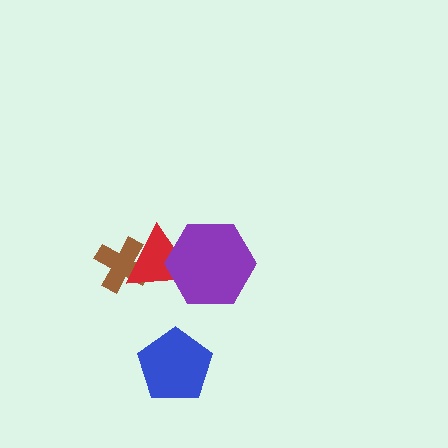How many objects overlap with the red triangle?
2 objects overlap with the red triangle.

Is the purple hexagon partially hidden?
No, no other shape covers it.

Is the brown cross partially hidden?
Yes, it is partially covered by another shape.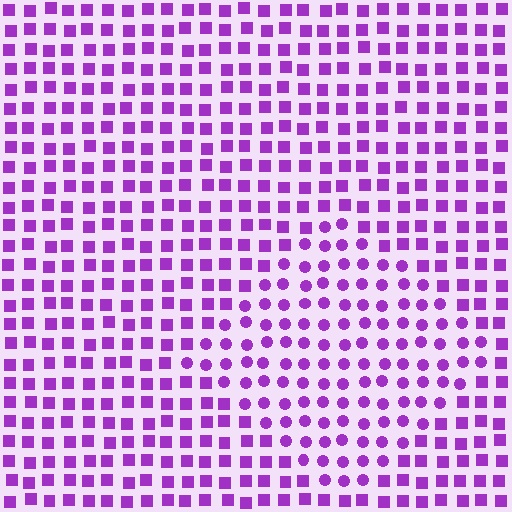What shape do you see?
I see a diamond.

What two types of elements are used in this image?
The image uses circles inside the diamond region and squares outside it.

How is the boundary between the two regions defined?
The boundary is defined by a change in element shape: circles inside vs. squares outside. All elements share the same color and spacing.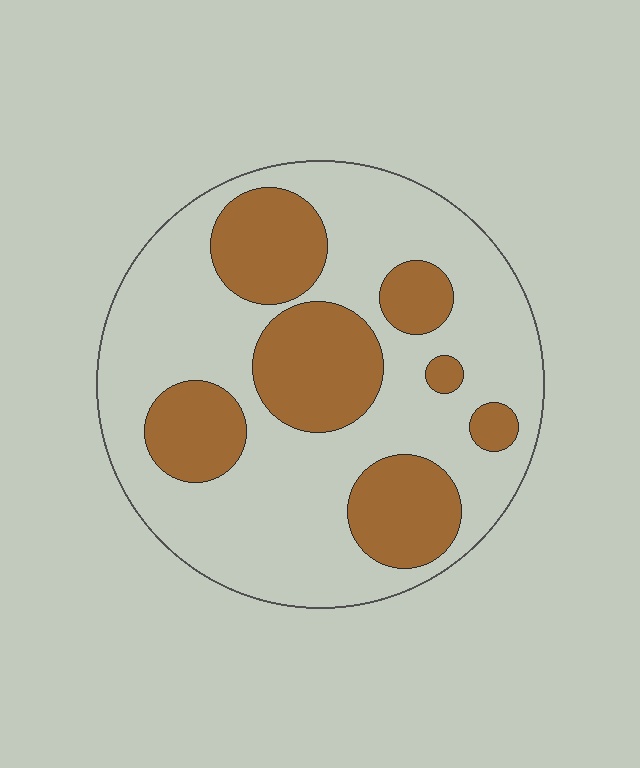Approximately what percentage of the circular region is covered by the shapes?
Approximately 30%.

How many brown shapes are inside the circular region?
7.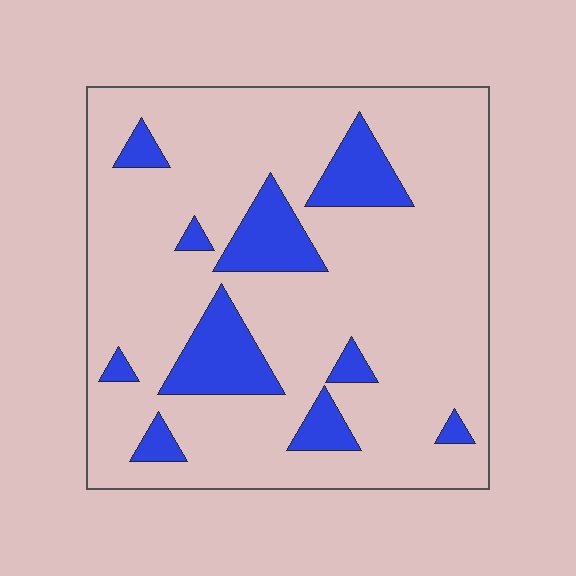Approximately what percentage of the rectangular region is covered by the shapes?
Approximately 15%.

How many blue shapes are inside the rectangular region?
10.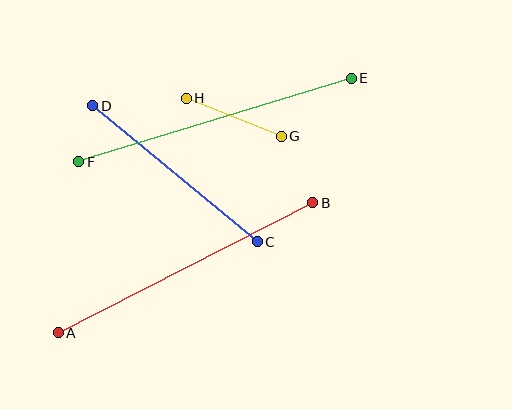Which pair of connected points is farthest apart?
Points A and B are farthest apart.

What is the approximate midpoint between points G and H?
The midpoint is at approximately (234, 117) pixels.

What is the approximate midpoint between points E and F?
The midpoint is at approximately (215, 120) pixels.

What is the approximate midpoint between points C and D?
The midpoint is at approximately (175, 174) pixels.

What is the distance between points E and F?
The distance is approximately 285 pixels.